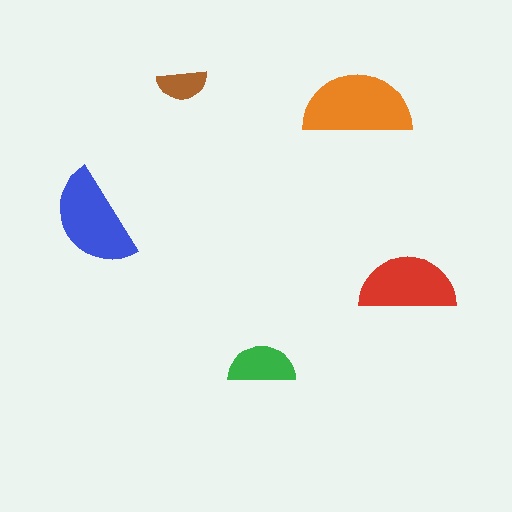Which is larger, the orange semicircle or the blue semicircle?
The orange one.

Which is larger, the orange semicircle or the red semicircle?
The orange one.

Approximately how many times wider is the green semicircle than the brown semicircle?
About 1.5 times wider.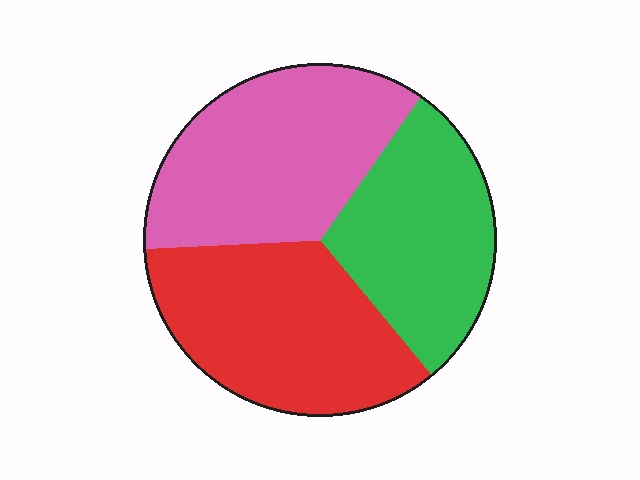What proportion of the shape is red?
Red covers 35% of the shape.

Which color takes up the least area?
Green, at roughly 30%.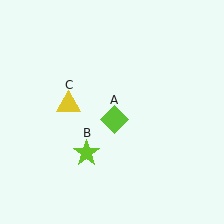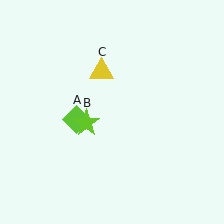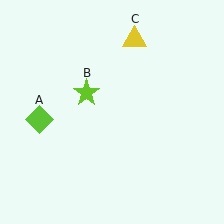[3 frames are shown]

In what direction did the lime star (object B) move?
The lime star (object B) moved up.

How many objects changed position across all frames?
3 objects changed position: lime diamond (object A), lime star (object B), yellow triangle (object C).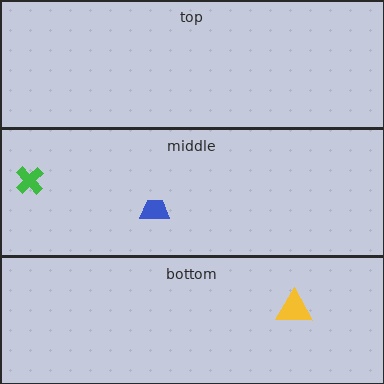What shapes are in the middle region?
The green cross, the blue trapezoid.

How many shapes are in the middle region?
2.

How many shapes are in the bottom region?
1.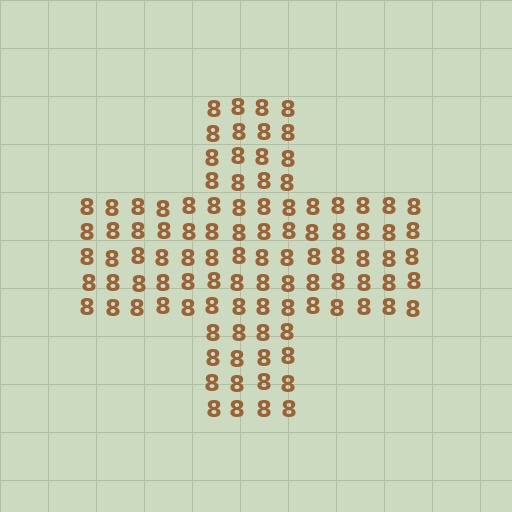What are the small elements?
The small elements are digit 8's.